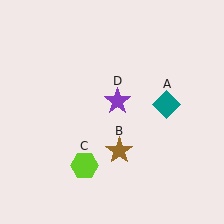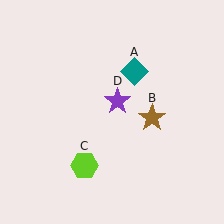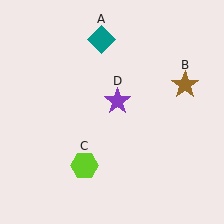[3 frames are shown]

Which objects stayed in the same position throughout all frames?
Lime hexagon (object C) and purple star (object D) remained stationary.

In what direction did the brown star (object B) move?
The brown star (object B) moved up and to the right.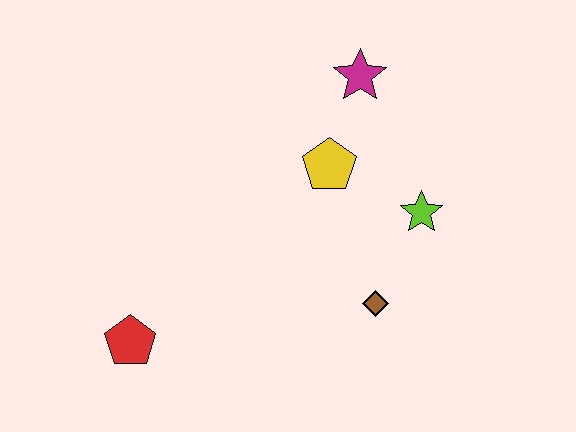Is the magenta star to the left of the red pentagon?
No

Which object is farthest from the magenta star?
The red pentagon is farthest from the magenta star.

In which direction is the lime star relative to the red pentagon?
The lime star is to the right of the red pentagon.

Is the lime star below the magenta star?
Yes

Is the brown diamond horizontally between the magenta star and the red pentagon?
No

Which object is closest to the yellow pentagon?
The magenta star is closest to the yellow pentagon.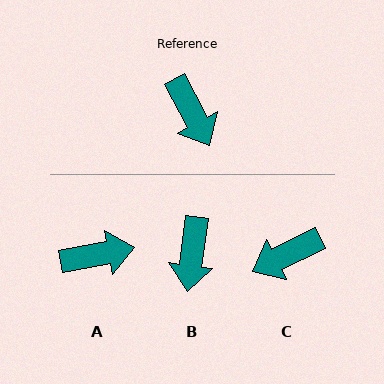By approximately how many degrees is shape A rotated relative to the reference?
Approximately 73 degrees counter-clockwise.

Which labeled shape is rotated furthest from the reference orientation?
C, about 92 degrees away.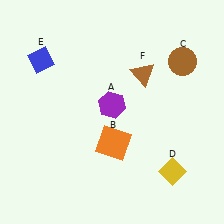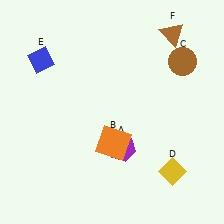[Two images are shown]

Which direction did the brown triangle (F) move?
The brown triangle (F) moved up.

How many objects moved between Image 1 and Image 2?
2 objects moved between the two images.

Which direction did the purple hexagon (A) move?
The purple hexagon (A) moved down.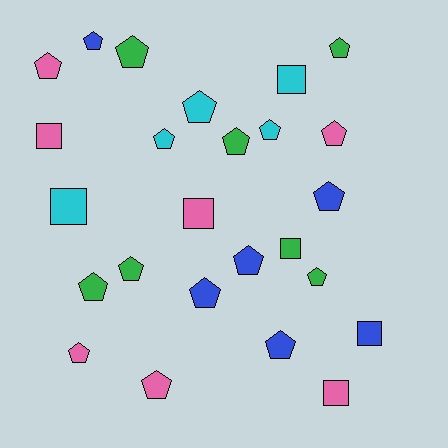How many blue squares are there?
There is 1 blue square.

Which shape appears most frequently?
Pentagon, with 18 objects.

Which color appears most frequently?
Pink, with 7 objects.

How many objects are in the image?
There are 25 objects.